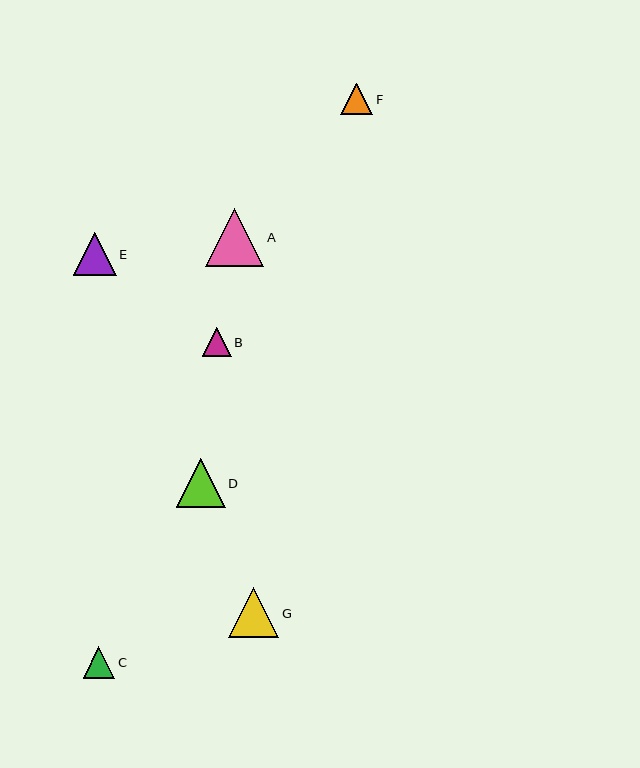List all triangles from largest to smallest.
From largest to smallest: A, G, D, E, F, C, B.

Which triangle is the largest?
Triangle A is the largest with a size of approximately 58 pixels.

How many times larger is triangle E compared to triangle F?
Triangle E is approximately 1.3 times the size of triangle F.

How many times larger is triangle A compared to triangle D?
Triangle A is approximately 1.2 times the size of triangle D.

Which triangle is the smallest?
Triangle B is the smallest with a size of approximately 28 pixels.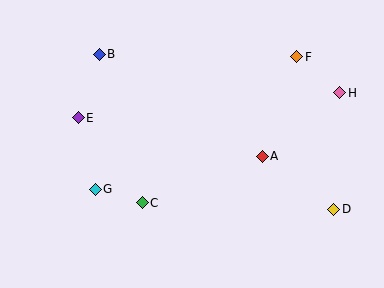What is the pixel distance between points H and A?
The distance between H and A is 101 pixels.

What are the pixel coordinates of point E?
Point E is at (78, 118).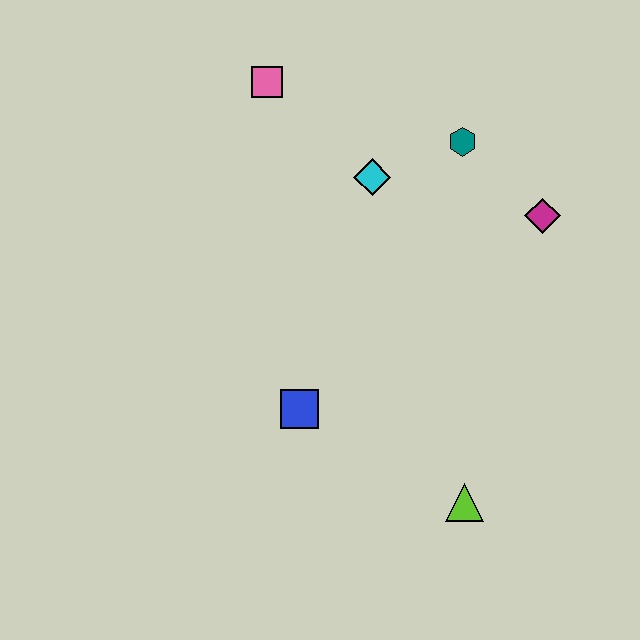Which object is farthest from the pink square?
The lime triangle is farthest from the pink square.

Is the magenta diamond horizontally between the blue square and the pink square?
No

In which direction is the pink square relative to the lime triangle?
The pink square is above the lime triangle.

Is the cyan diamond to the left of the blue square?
No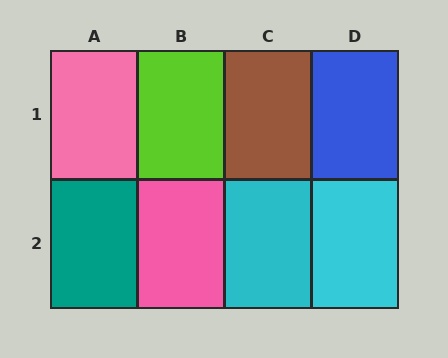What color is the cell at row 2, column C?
Cyan.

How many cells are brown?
1 cell is brown.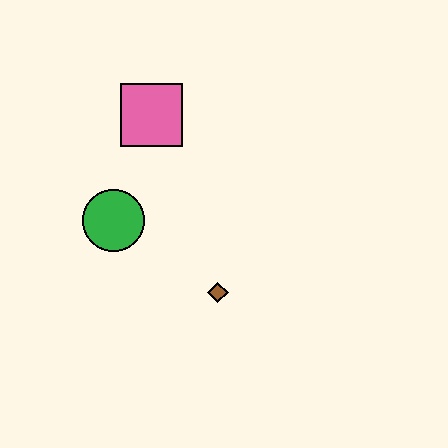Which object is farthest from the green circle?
The brown diamond is farthest from the green circle.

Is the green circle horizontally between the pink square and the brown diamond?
No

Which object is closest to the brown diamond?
The green circle is closest to the brown diamond.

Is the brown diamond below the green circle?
Yes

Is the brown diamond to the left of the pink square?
No